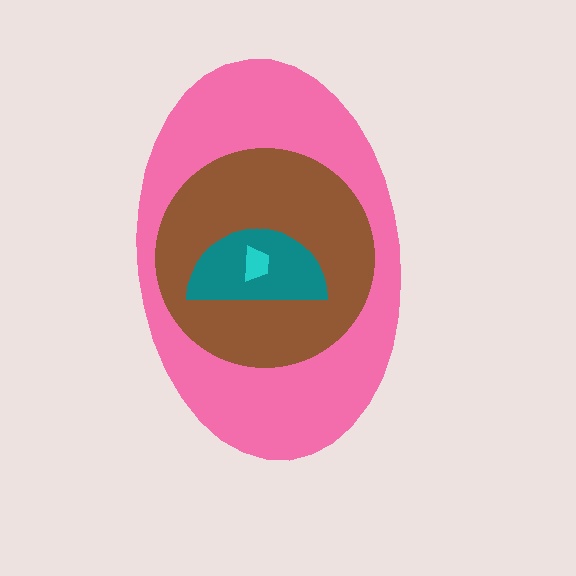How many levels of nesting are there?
4.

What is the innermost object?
The cyan trapezoid.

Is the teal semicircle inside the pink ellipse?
Yes.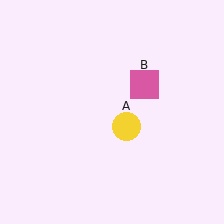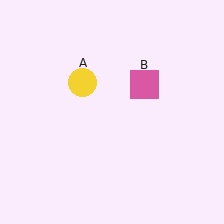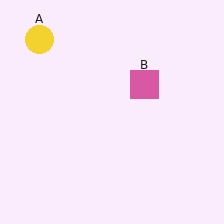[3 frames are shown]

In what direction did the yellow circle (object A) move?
The yellow circle (object A) moved up and to the left.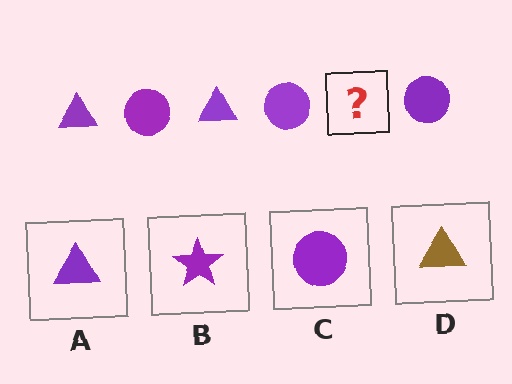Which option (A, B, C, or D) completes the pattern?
A.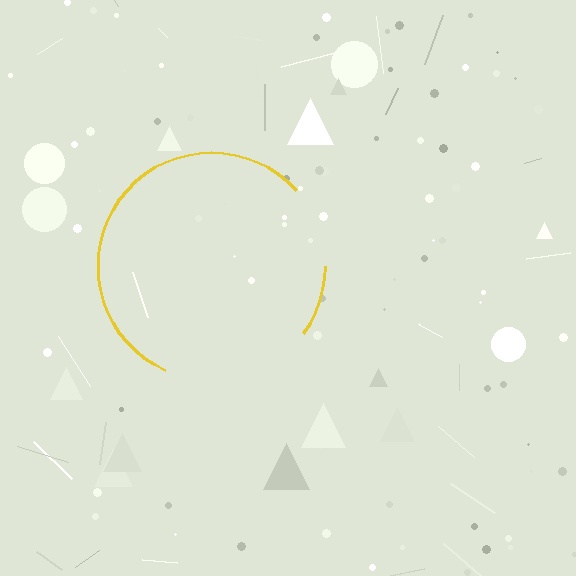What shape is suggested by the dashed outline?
The dashed outline suggests a circle.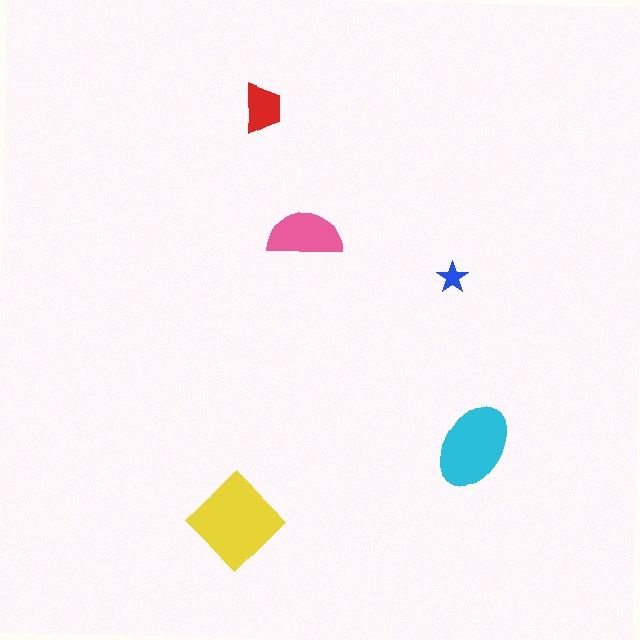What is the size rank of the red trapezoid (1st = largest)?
4th.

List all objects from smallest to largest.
The blue star, the red trapezoid, the pink semicircle, the cyan ellipse, the yellow diamond.